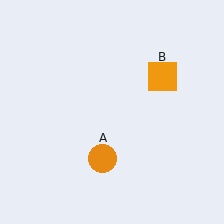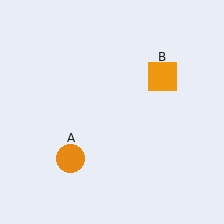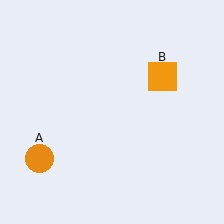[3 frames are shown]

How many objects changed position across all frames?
1 object changed position: orange circle (object A).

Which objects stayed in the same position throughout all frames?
Orange square (object B) remained stationary.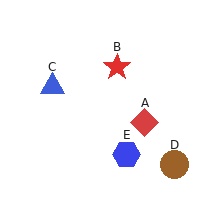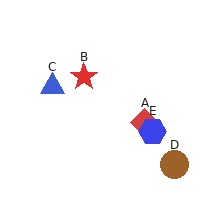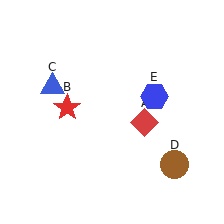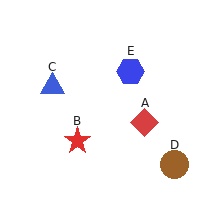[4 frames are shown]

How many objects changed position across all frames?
2 objects changed position: red star (object B), blue hexagon (object E).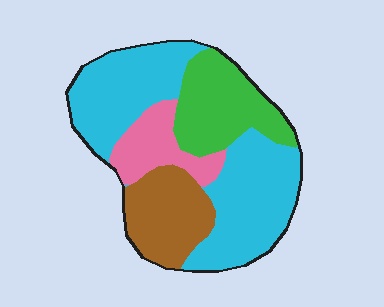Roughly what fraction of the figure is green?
Green takes up about one fifth (1/5) of the figure.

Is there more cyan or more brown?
Cyan.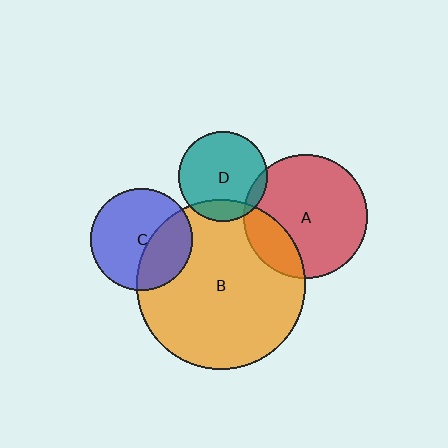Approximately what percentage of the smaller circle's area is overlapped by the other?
Approximately 35%.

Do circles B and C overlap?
Yes.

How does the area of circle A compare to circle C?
Approximately 1.5 times.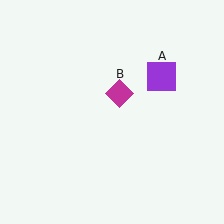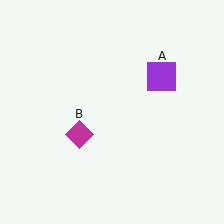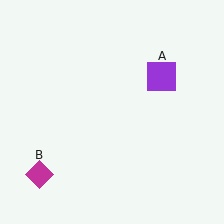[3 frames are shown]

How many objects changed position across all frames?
1 object changed position: magenta diamond (object B).